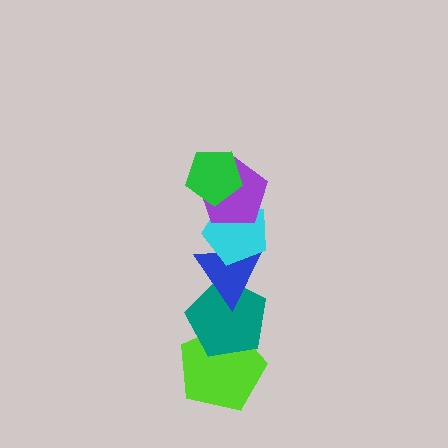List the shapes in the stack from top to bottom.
From top to bottom: the green pentagon, the purple pentagon, the cyan pentagon, the blue triangle, the teal pentagon, the lime pentagon.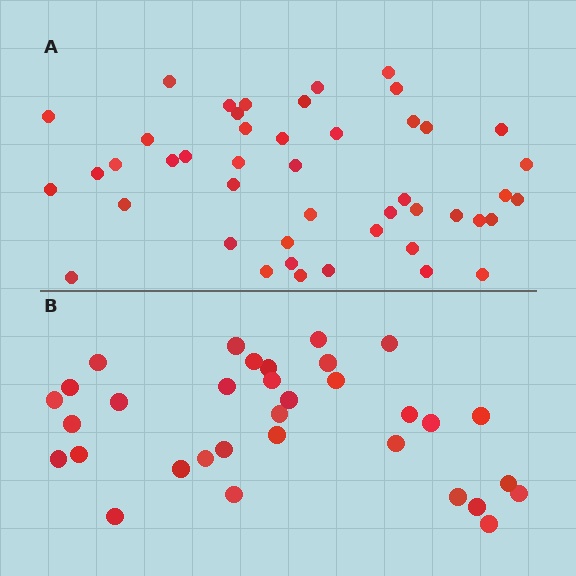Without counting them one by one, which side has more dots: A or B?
Region A (the top region) has more dots.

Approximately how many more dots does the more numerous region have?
Region A has approximately 15 more dots than region B.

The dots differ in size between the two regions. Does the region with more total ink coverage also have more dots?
No. Region B has more total ink coverage because its dots are larger, but region A actually contains more individual dots. Total area can be misleading — the number of items is what matters here.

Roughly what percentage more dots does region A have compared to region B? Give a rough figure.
About 40% more.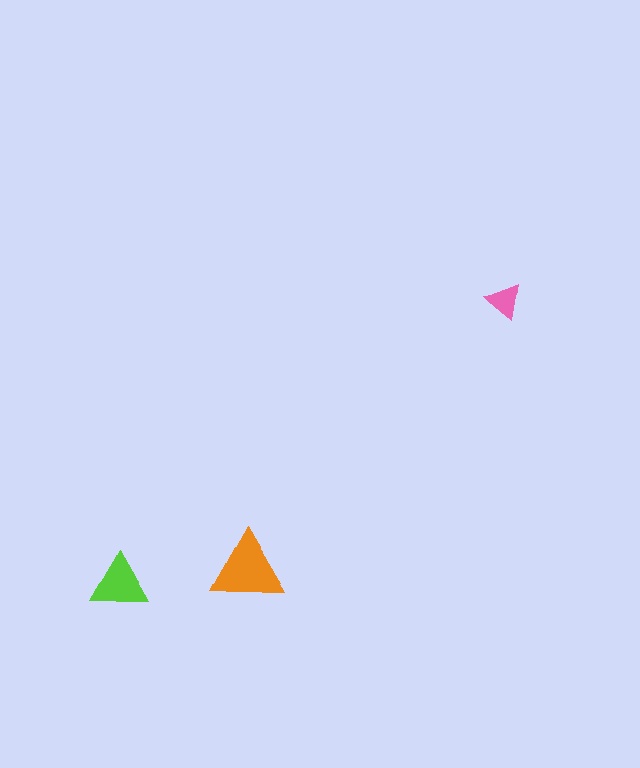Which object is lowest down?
The lime triangle is bottommost.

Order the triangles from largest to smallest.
the orange one, the lime one, the pink one.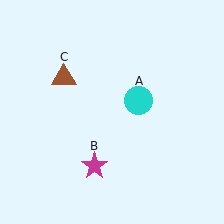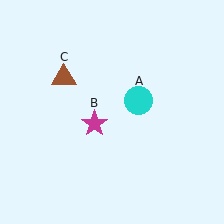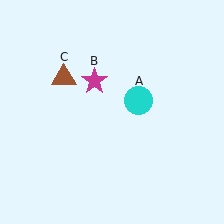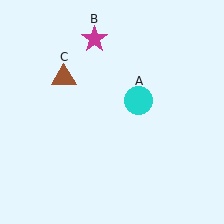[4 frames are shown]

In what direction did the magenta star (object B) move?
The magenta star (object B) moved up.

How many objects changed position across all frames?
1 object changed position: magenta star (object B).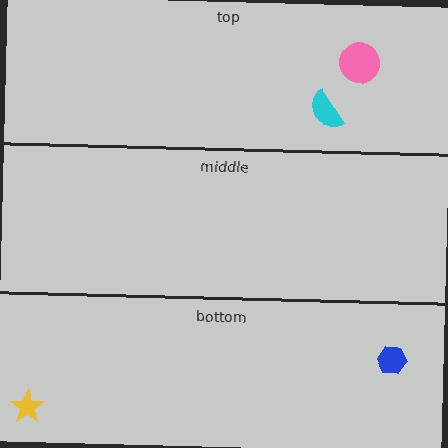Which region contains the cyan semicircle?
The top region.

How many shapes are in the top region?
2.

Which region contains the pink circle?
The top region.